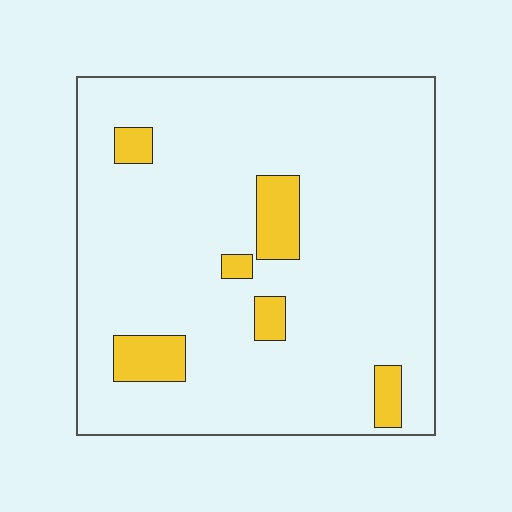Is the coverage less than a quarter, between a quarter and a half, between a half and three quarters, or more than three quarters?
Less than a quarter.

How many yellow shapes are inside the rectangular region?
6.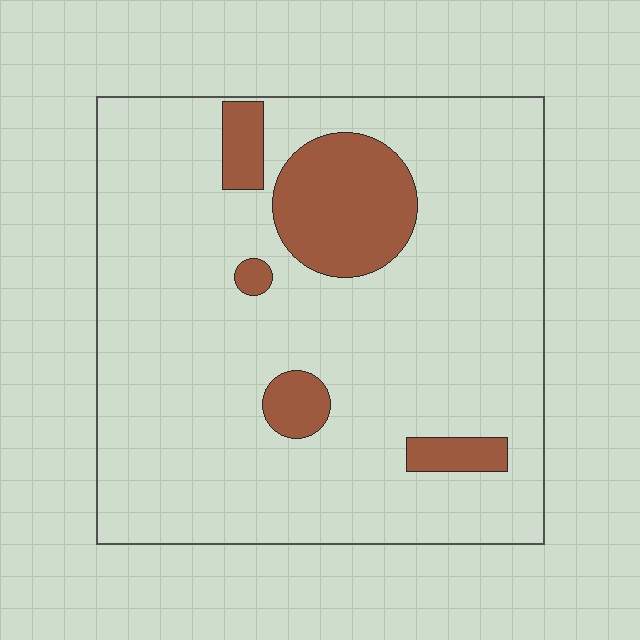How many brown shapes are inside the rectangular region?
5.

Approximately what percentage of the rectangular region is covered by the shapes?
Approximately 15%.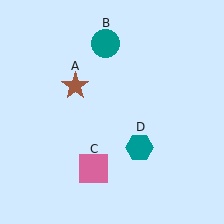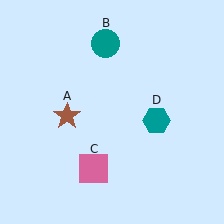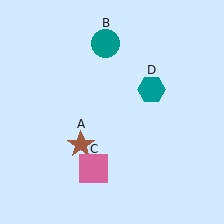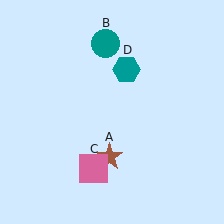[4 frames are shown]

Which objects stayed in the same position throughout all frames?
Teal circle (object B) and pink square (object C) remained stationary.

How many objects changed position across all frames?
2 objects changed position: brown star (object A), teal hexagon (object D).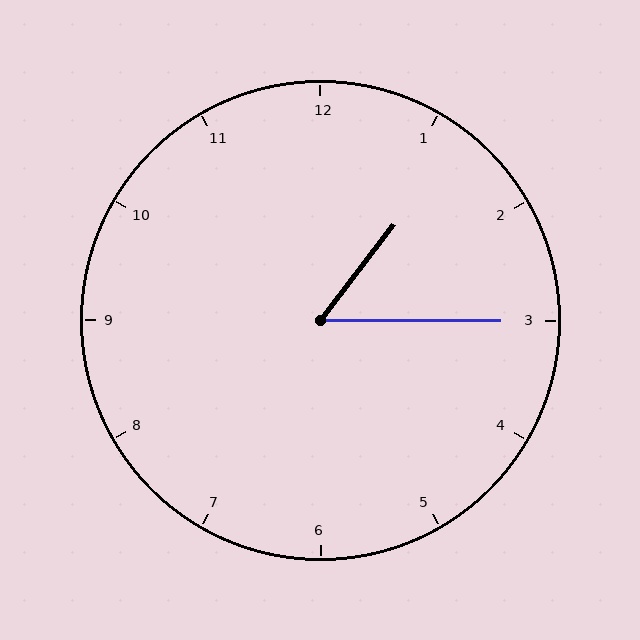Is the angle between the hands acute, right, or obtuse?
It is acute.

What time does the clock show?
1:15.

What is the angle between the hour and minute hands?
Approximately 52 degrees.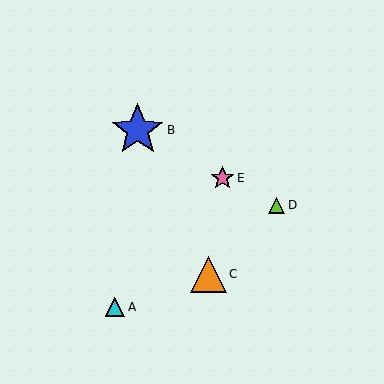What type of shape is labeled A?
Shape A is a cyan triangle.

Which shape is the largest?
The blue star (labeled B) is the largest.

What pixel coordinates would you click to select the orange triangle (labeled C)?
Click at (208, 274) to select the orange triangle C.